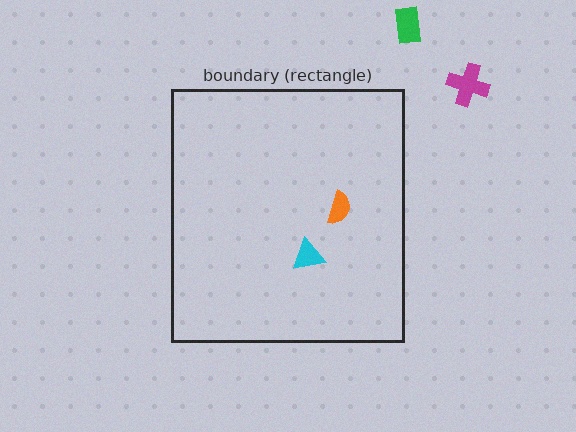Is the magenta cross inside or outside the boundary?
Outside.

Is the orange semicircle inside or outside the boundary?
Inside.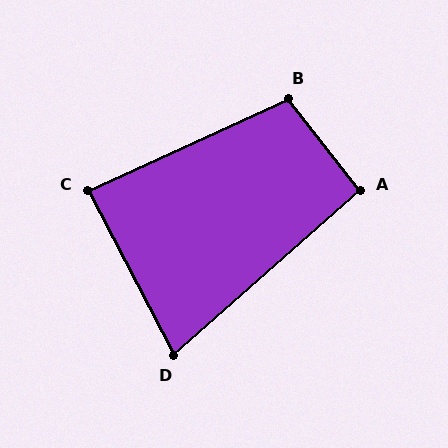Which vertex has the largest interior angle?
B, at approximately 104 degrees.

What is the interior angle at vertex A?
Approximately 93 degrees (approximately right).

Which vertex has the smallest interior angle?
D, at approximately 76 degrees.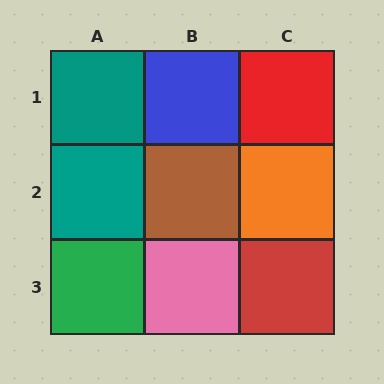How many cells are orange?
1 cell is orange.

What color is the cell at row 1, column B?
Blue.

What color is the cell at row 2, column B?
Brown.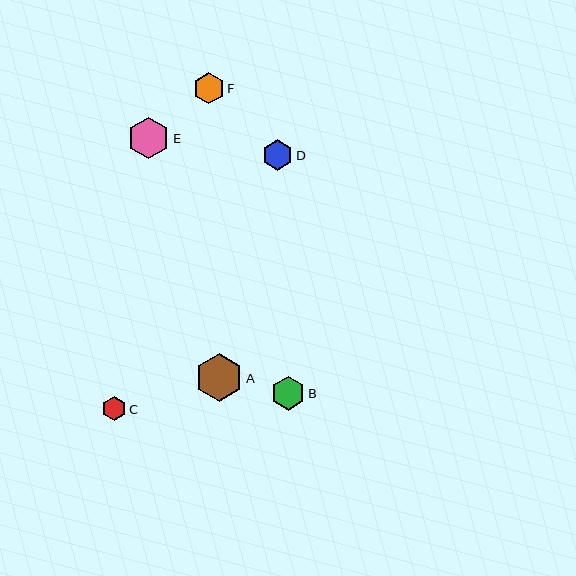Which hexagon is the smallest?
Hexagon C is the smallest with a size of approximately 24 pixels.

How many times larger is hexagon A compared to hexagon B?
Hexagon A is approximately 1.4 times the size of hexagon B.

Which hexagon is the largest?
Hexagon A is the largest with a size of approximately 47 pixels.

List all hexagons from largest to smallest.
From largest to smallest: A, E, B, F, D, C.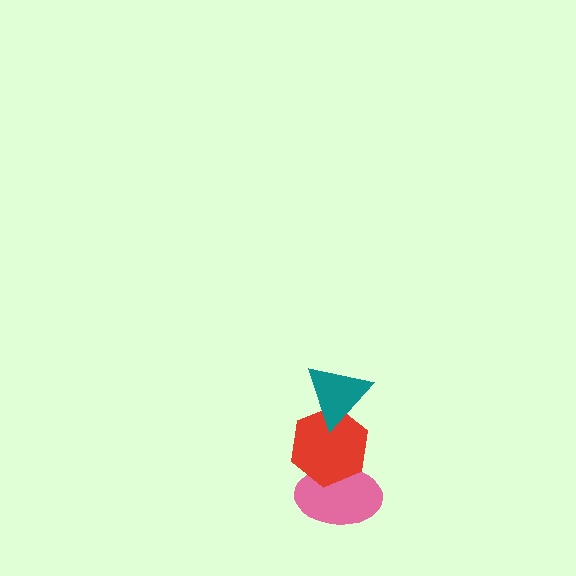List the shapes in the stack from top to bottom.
From top to bottom: the teal triangle, the red hexagon, the pink ellipse.